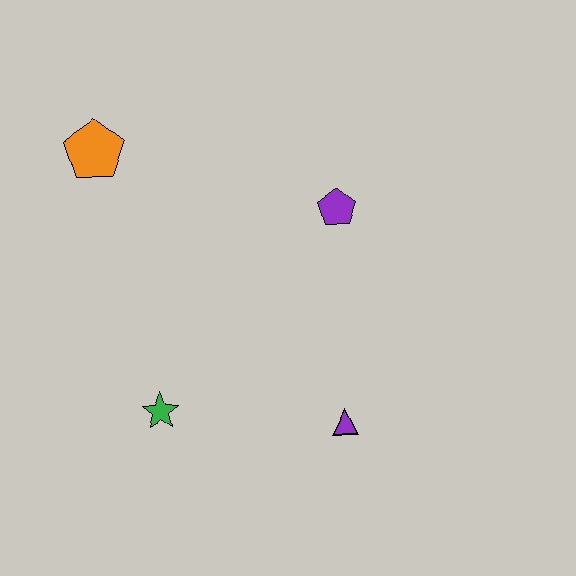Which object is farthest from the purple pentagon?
The green star is farthest from the purple pentagon.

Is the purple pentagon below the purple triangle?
No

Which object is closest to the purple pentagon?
The purple triangle is closest to the purple pentagon.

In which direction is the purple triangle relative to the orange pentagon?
The purple triangle is below the orange pentagon.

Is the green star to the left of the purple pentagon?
Yes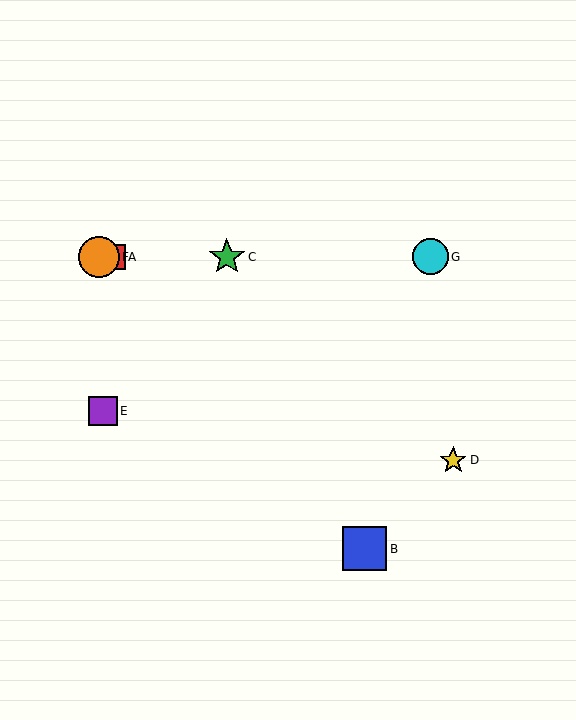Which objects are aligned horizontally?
Objects A, C, F, G are aligned horizontally.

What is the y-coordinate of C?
Object C is at y≈257.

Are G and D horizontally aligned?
No, G is at y≈257 and D is at y≈460.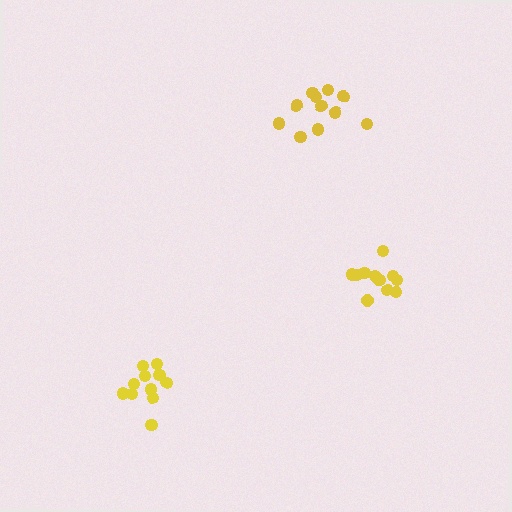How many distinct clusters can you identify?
There are 3 distinct clusters.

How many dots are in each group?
Group 1: 11 dots, Group 2: 11 dots, Group 3: 12 dots (34 total).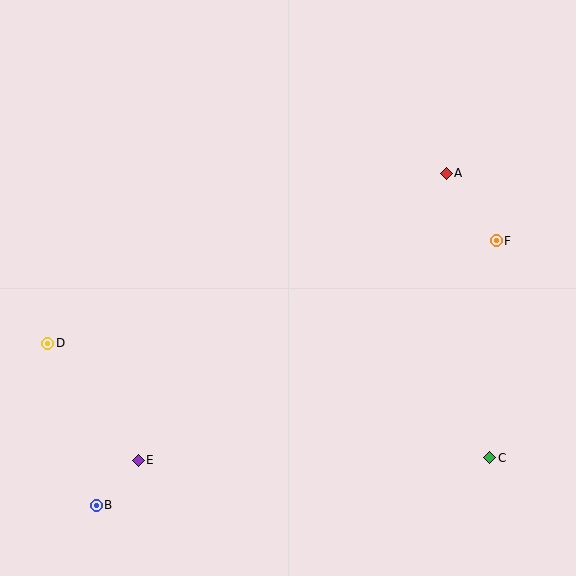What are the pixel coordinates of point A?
Point A is at (446, 173).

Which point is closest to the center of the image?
Point A at (446, 173) is closest to the center.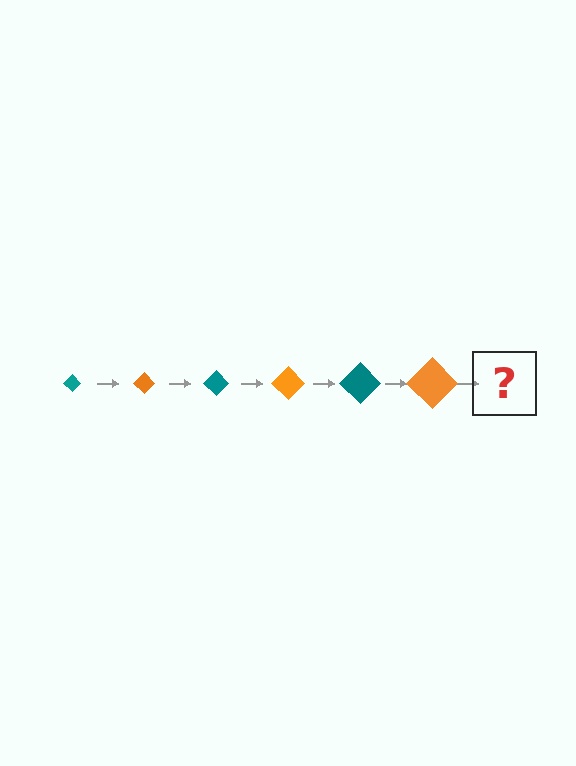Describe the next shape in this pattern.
It should be a teal diamond, larger than the previous one.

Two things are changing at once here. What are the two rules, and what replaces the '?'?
The two rules are that the diamond grows larger each step and the color cycles through teal and orange. The '?' should be a teal diamond, larger than the previous one.